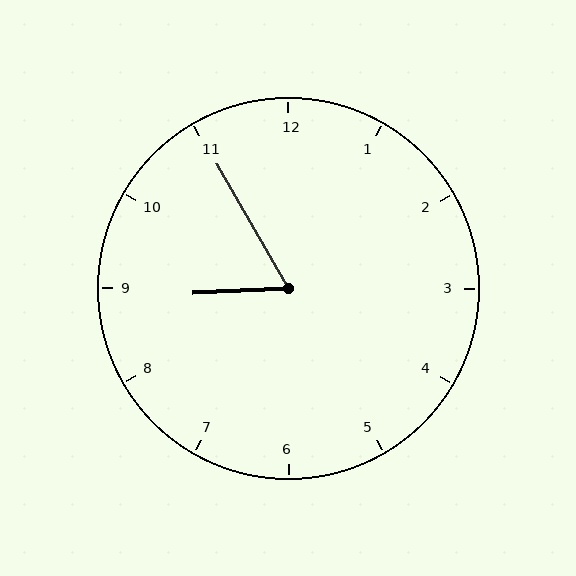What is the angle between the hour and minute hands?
Approximately 62 degrees.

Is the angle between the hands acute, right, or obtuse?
It is acute.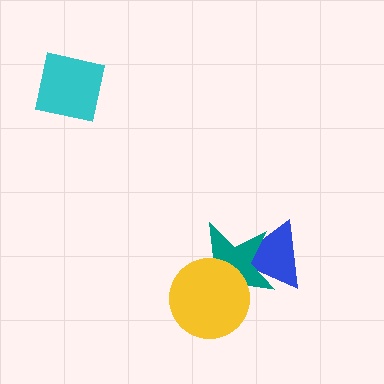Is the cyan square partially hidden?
No, no other shape covers it.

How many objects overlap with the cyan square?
0 objects overlap with the cyan square.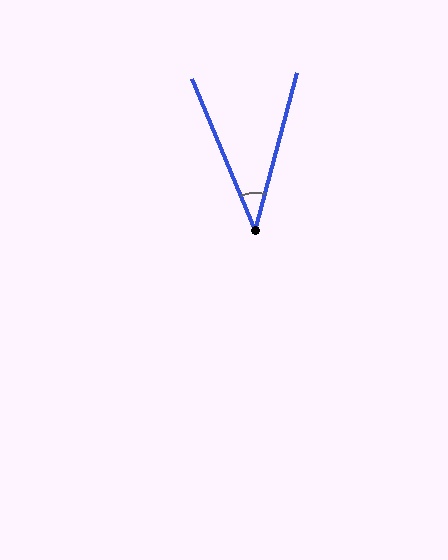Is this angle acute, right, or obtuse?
It is acute.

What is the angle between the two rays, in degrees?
Approximately 38 degrees.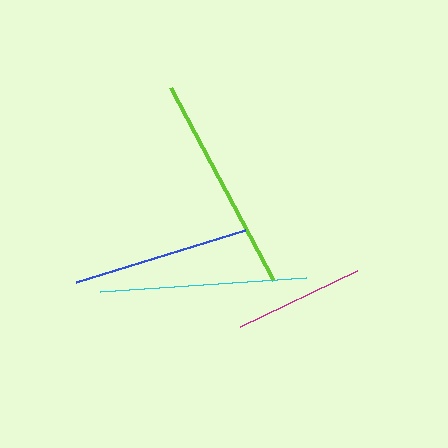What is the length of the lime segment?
The lime segment is approximately 219 pixels long.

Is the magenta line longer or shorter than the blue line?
The blue line is longer than the magenta line.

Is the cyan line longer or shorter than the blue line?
The cyan line is longer than the blue line.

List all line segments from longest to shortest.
From longest to shortest: lime, cyan, blue, magenta.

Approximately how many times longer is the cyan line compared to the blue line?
The cyan line is approximately 1.2 times the length of the blue line.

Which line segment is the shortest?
The magenta line is the shortest at approximately 129 pixels.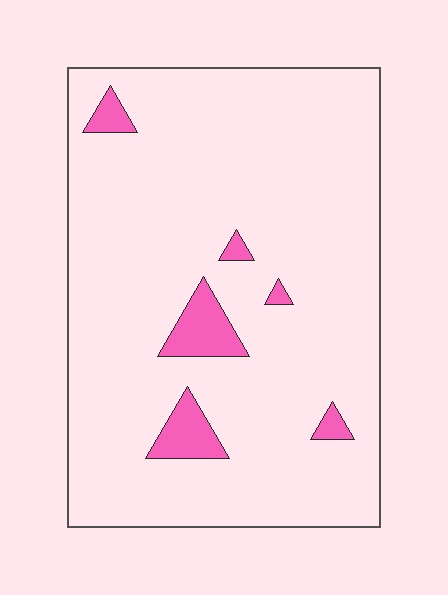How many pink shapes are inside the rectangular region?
6.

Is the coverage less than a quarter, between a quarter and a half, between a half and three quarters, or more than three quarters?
Less than a quarter.